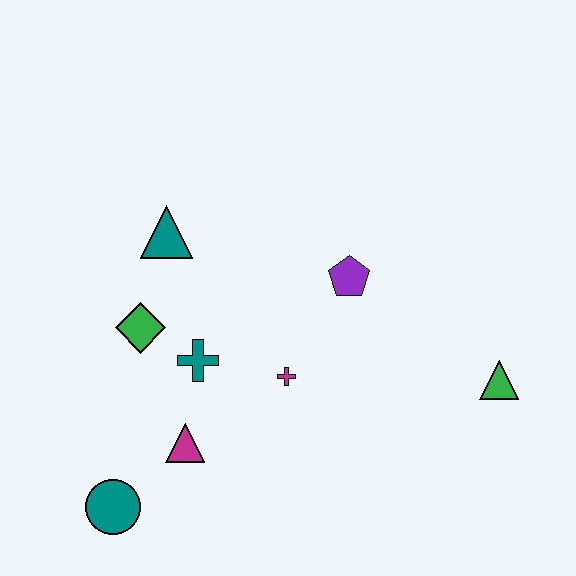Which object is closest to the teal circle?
The magenta triangle is closest to the teal circle.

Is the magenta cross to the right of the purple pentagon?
No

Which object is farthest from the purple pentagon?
The teal circle is farthest from the purple pentagon.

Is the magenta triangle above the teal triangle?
No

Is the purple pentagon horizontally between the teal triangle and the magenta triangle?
No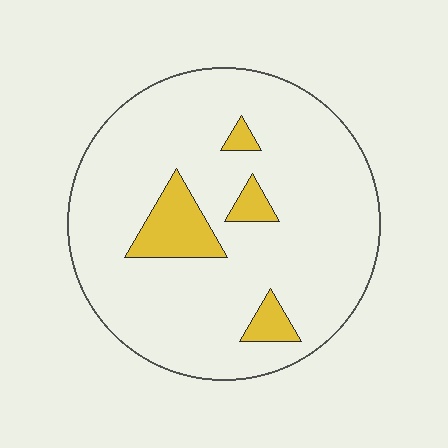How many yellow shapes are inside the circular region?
4.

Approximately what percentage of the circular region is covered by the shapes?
Approximately 10%.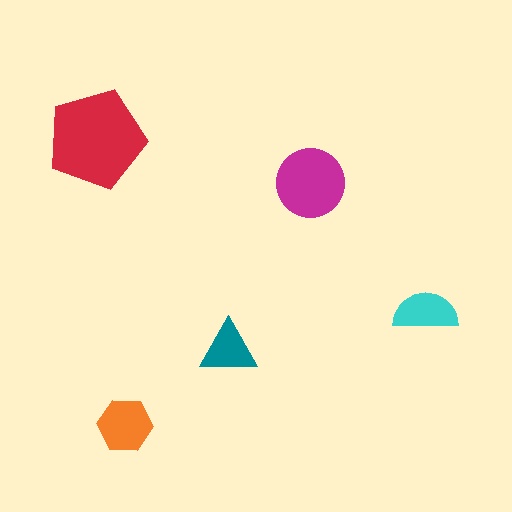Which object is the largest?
The red pentagon.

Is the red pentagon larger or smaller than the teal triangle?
Larger.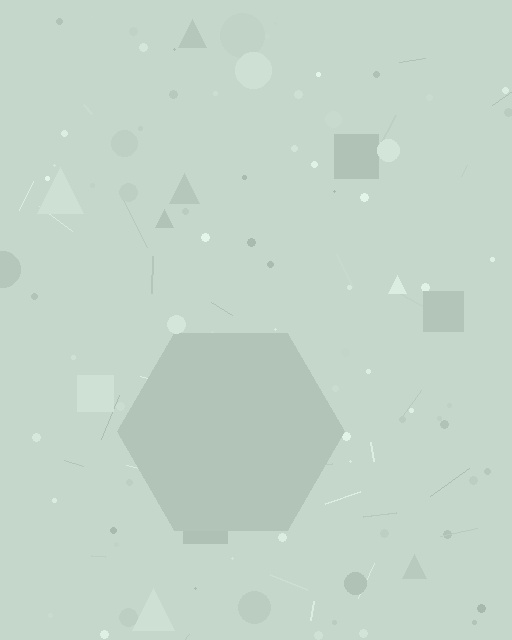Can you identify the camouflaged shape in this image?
The camouflaged shape is a hexagon.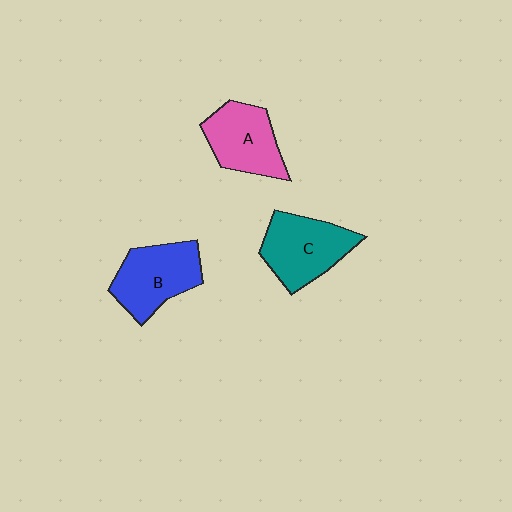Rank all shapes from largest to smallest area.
From largest to smallest: C (teal), B (blue), A (pink).